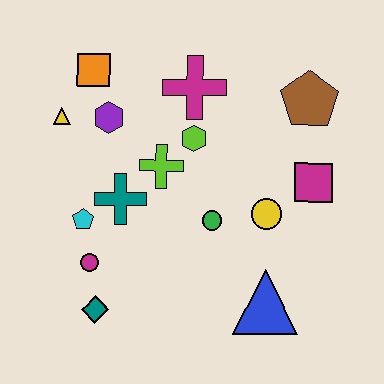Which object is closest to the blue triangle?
The yellow circle is closest to the blue triangle.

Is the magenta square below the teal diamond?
No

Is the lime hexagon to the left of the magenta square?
Yes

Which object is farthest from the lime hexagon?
The teal diamond is farthest from the lime hexagon.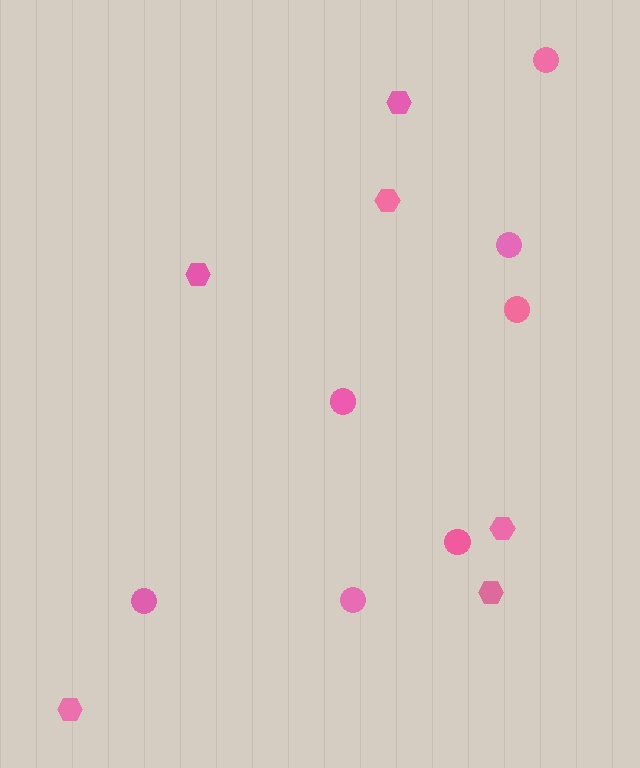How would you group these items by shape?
There are 2 groups: one group of circles (7) and one group of hexagons (6).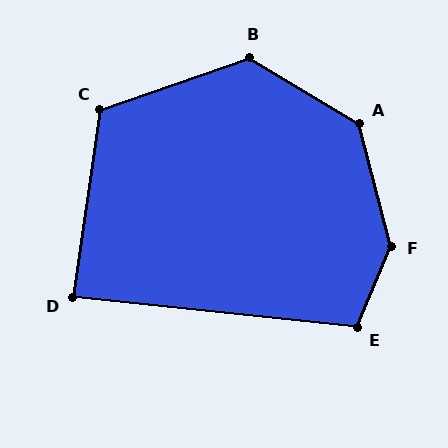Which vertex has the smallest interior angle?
D, at approximately 88 degrees.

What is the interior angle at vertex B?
Approximately 130 degrees (obtuse).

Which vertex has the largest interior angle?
F, at approximately 143 degrees.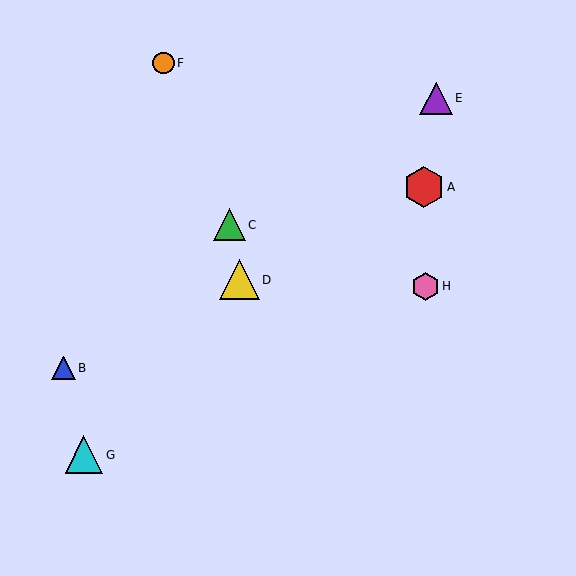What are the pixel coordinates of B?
Object B is at (63, 368).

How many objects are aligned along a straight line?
3 objects (A, B, D) are aligned along a straight line.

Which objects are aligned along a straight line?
Objects A, B, D are aligned along a straight line.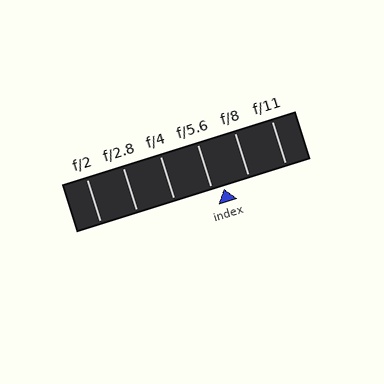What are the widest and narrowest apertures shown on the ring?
The widest aperture shown is f/2 and the narrowest is f/11.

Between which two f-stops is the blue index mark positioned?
The index mark is between f/5.6 and f/8.